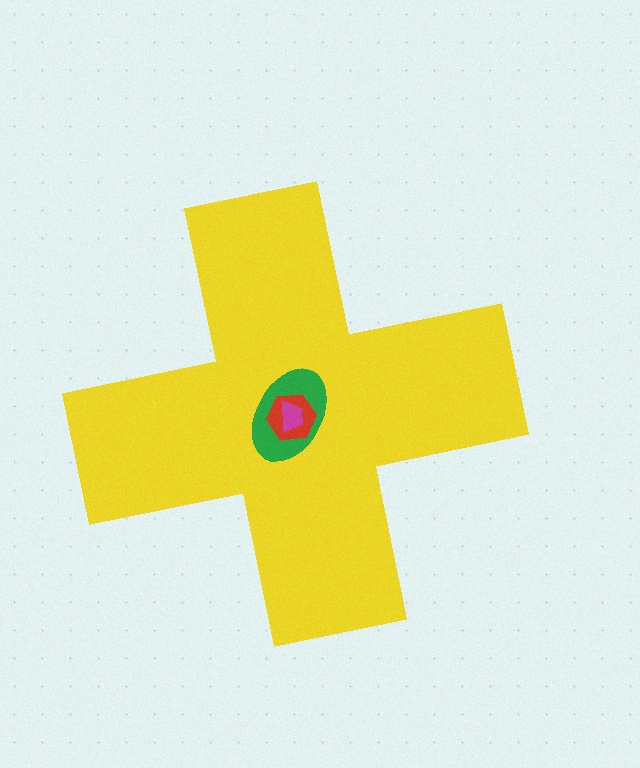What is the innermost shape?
The magenta trapezoid.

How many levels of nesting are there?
4.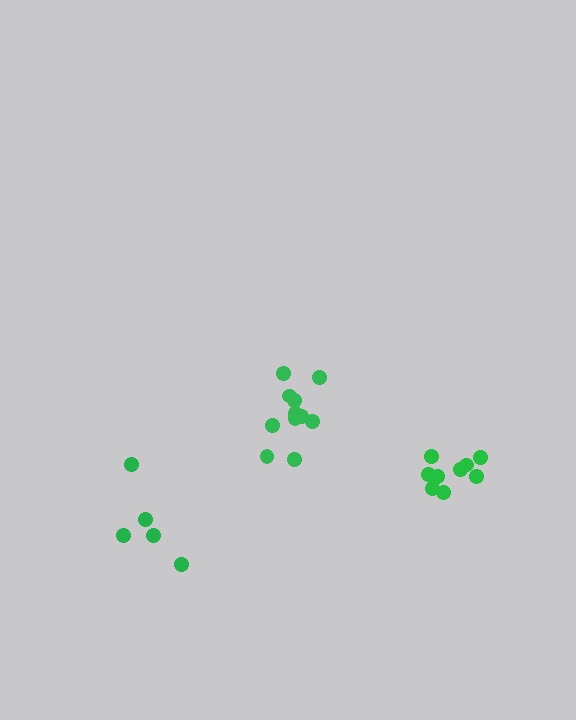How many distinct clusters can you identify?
There are 3 distinct clusters.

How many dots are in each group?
Group 1: 11 dots, Group 2: 5 dots, Group 3: 9 dots (25 total).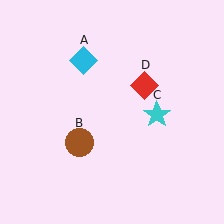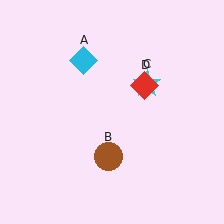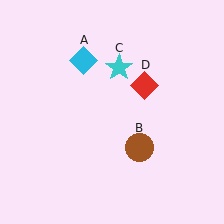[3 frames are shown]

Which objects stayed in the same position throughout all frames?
Cyan diamond (object A) and red diamond (object D) remained stationary.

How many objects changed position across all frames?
2 objects changed position: brown circle (object B), cyan star (object C).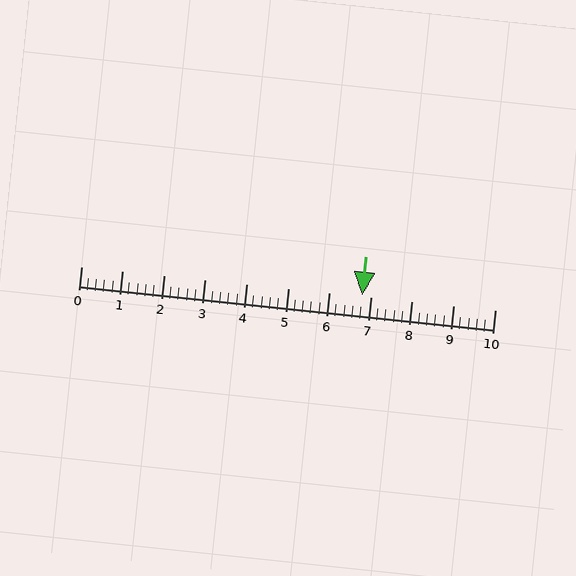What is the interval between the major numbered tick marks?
The major tick marks are spaced 1 units apart.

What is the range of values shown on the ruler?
The ruler shows values from 0 to 10.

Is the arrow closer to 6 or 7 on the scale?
The arrow is closer to 7.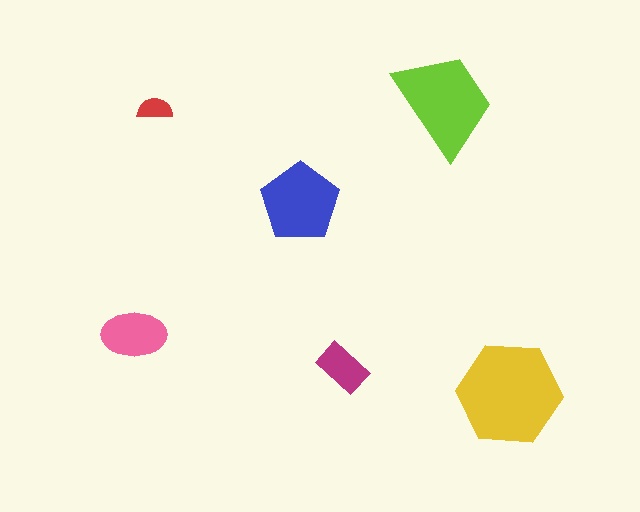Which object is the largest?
The yellow hexagon.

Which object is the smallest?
The red semicircle.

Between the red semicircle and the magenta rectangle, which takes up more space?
The magenta rectangle.